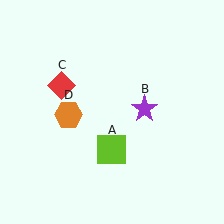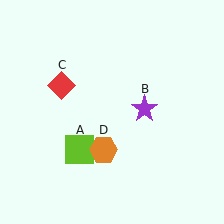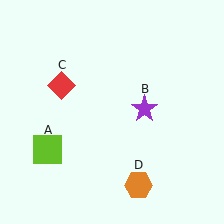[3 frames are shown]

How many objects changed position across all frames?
2 objects changed position: lime square (object A), orange hexagon (object D).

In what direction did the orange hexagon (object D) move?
The orange hexagon (object D) moved down and to the right.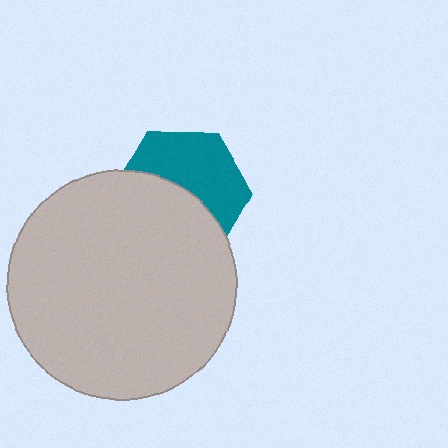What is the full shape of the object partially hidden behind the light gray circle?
The partially hidden object is a teal hexagon.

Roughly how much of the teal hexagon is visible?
About half of it is visible (roughly 50%).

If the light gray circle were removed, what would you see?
You would see the complete teal hexagon.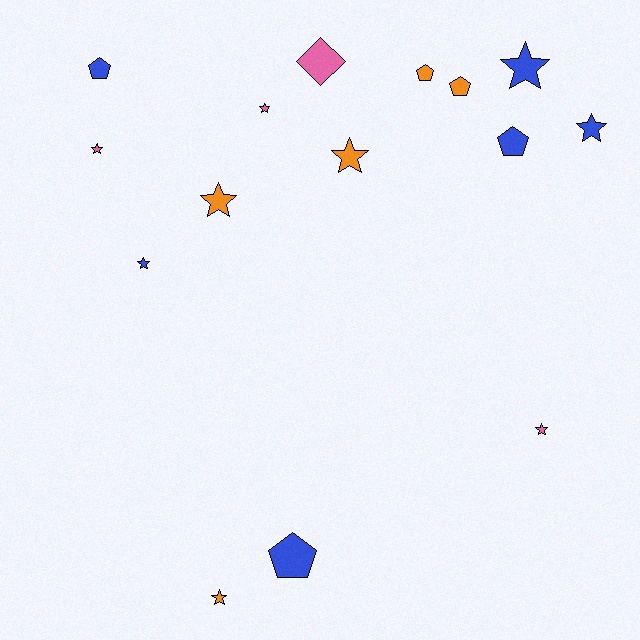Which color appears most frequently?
Blue, with 6 objects.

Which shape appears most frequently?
Star, with 9 objects.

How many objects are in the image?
There are 15 objects.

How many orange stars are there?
There are 3 orange stars.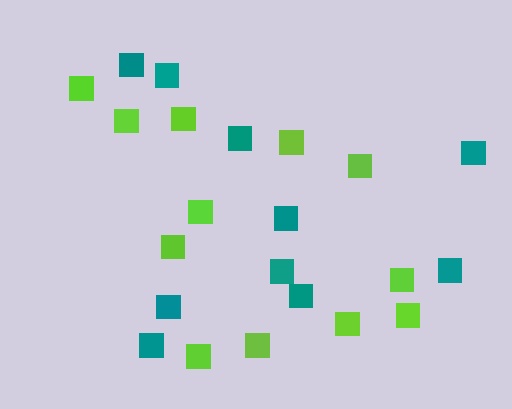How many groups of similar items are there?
There are 2 groups: one group of lime squares (12) and one group of teal squares (10).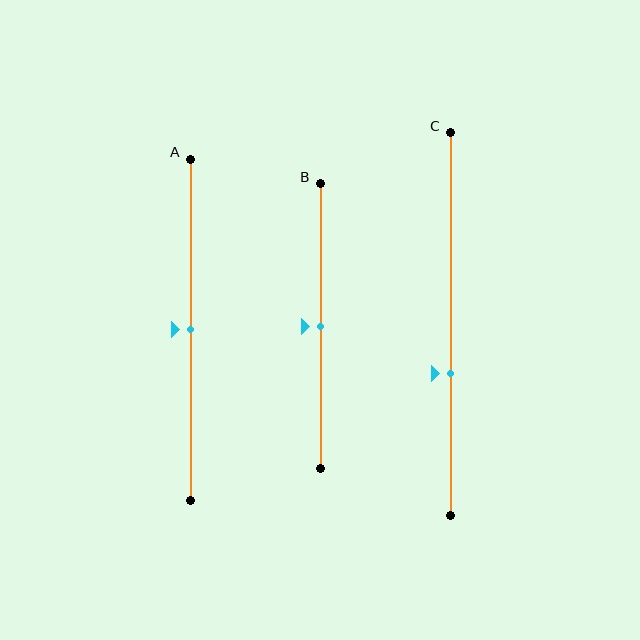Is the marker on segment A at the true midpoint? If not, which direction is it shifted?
Yes, the marker on segment A is at the true midpoint.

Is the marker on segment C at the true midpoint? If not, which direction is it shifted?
No, the marker on segment C is shifted downward by about 13% of the segment length.